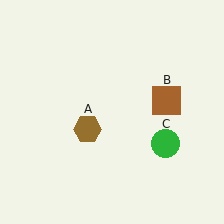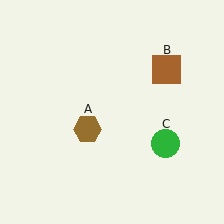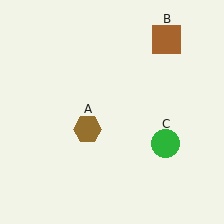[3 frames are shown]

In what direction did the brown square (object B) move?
The brown square (object B) moved up.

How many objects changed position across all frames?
1 object changed position: brown square (object B).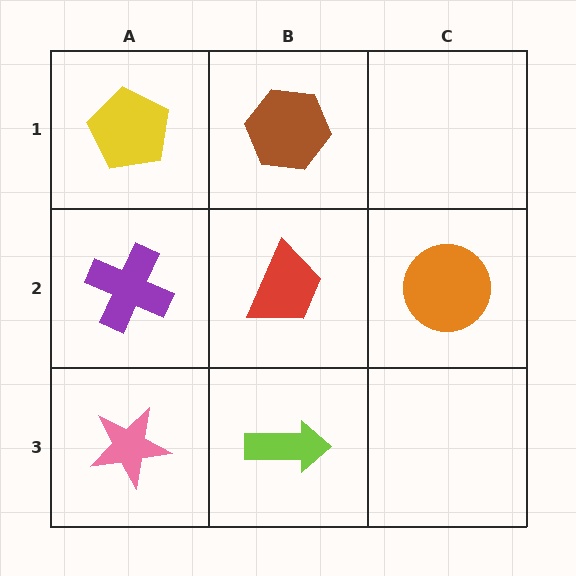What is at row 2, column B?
A red trapezoid.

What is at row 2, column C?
An orange circle.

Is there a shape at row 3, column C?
No, that cell is empty.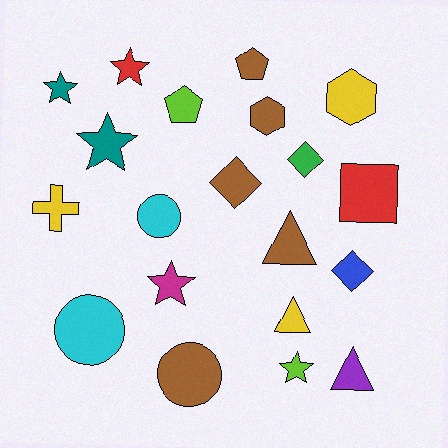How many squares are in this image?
There is 1 square.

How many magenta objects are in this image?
There is 1 magenta object.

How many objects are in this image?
There are 20 objects.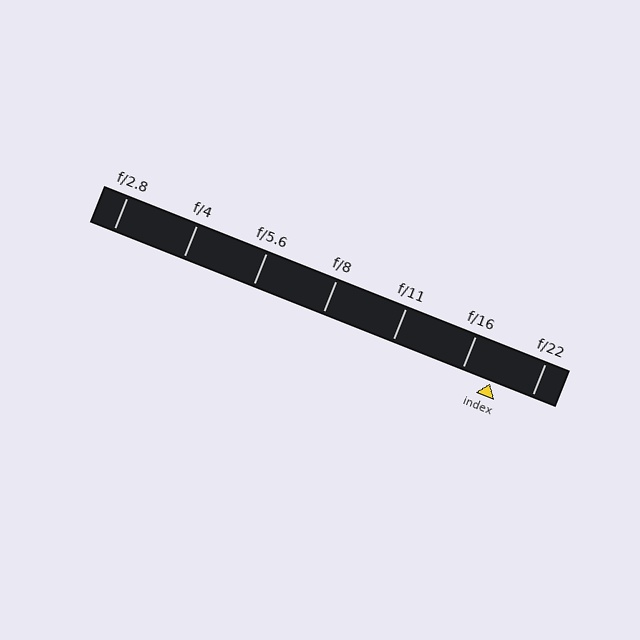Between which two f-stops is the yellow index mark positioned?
The index mark is between f/16 and f/22.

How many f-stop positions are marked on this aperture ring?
There are 7 f-stop positions marked.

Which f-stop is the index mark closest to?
The index mark is closest to f/16.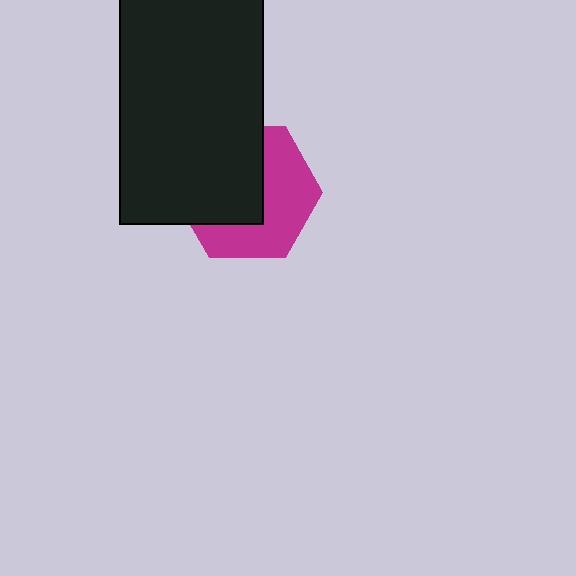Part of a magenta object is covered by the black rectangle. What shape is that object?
It is a hexagon.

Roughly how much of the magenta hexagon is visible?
About half of it is visible (roughly 49%).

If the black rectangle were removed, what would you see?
You would see the complete magenta hexagon.